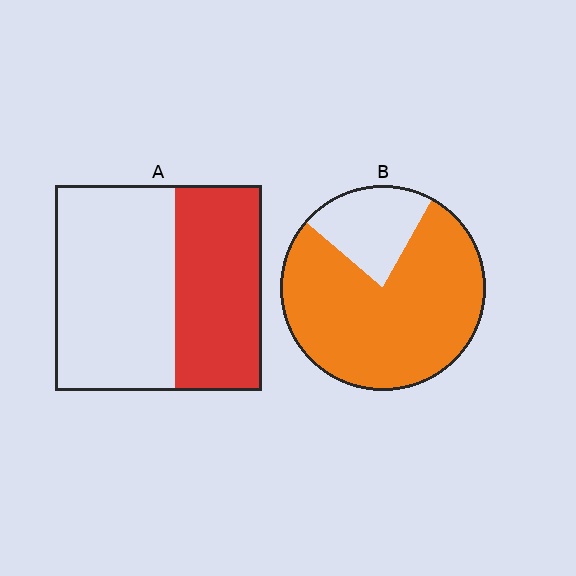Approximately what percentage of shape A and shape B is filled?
A is approximately 40% and B is approximately 80%.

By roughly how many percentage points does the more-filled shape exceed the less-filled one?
By roughly 35 percentage points (B over A).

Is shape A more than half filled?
No.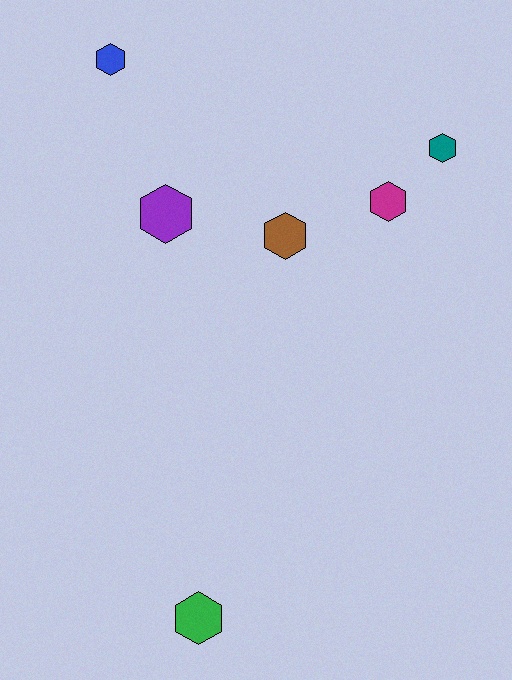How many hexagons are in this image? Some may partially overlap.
There are 6 hexagons.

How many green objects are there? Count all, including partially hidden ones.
There is 1 green object.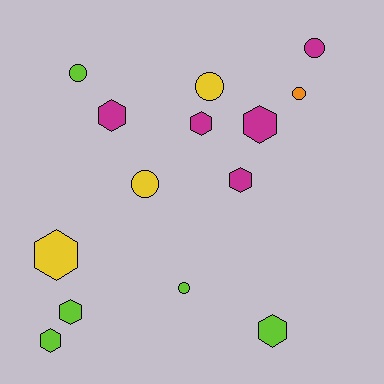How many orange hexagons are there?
There are no orange hexagons.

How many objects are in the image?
There are 14 objects.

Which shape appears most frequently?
Hexagon, with 8 objects.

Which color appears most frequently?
Magenta, with 5 objects.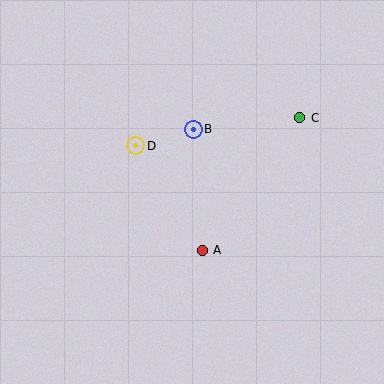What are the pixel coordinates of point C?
Point C is at (300, 118).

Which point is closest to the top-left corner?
Point D is closest to the top-left corner.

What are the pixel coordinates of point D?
Point D is at (136, 146).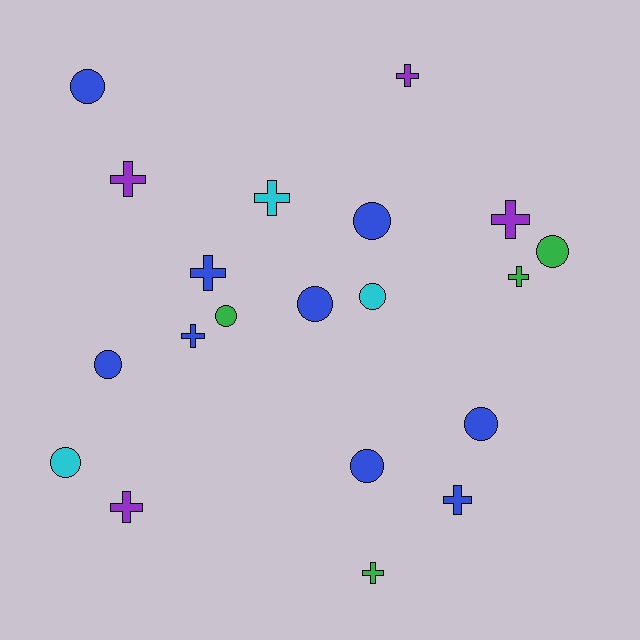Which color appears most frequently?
Blue, with 9 objects.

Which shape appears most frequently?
Circle, with 10 objects.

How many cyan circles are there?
There are 2 cyan circles.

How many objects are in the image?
There are 20 objects.